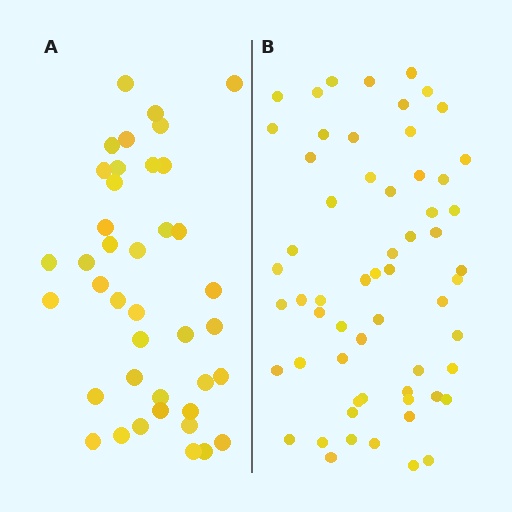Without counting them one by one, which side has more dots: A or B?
Region B (the right region) has more dots.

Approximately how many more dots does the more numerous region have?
Region B has approximately 20 more dots than region A.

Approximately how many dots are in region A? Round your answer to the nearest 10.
About 40 dots.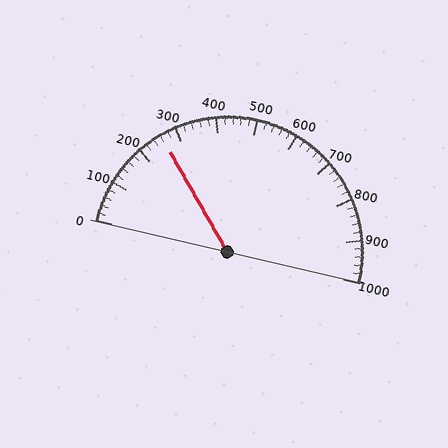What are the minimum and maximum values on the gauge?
The gauge ranges from 0 to 1000.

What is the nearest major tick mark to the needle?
The nearest major tick mark is 300.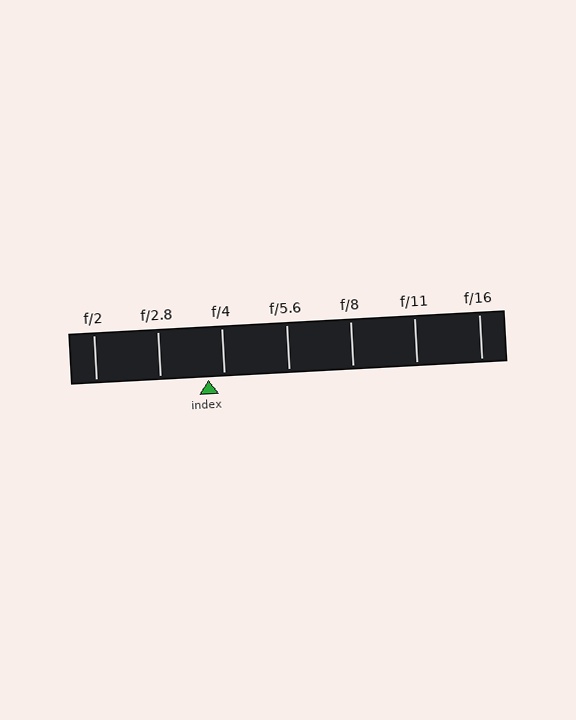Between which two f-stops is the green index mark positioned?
The index mark is between f/2.8 and f/4.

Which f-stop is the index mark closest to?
The index mark is closest to f/4.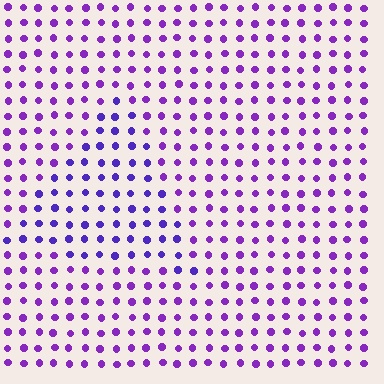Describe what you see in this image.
The image is filled with small purple elements in a uniform arrangement. A triangle-shaped region is visible where the elements are tinted to a slightly different hue, forming a subtle color boundary.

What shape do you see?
I see a triangle.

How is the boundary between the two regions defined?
The boundary is defined purely by a slight shift in hue (about 23 degrees). Spacing, size, and orientation are identical on both sides.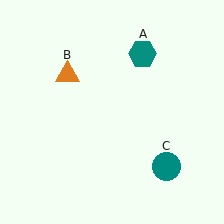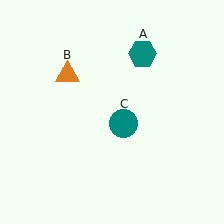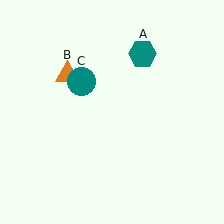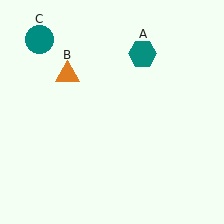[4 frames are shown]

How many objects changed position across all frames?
1 object changed position: teal circle (object C).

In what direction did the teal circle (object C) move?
The teal circle (object C) moved up and to the left.